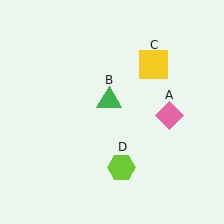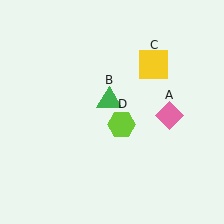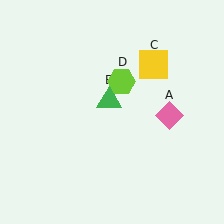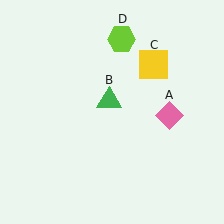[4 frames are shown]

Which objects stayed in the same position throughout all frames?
Pink diamond (object A) and green triangle (object B) and yellow square (object C) remained stationary.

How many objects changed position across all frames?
1 object changed position: lime hexagon (object D).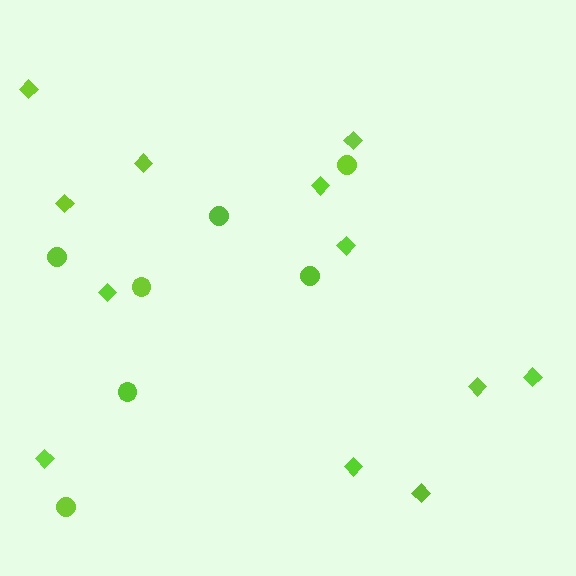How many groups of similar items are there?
There are 2 groups: one group of circles (7) and one group of diamonds (12).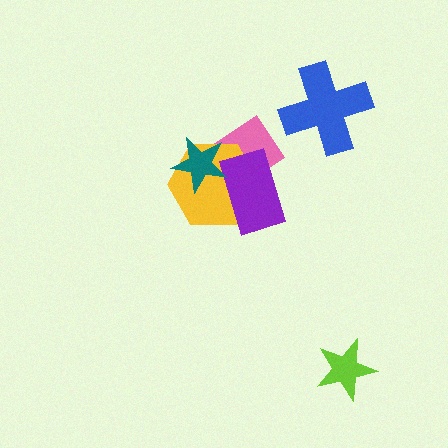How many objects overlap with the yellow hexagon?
3 objects overlap with the yellow hexagon.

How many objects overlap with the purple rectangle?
3 objects overlap with the purple rectangle.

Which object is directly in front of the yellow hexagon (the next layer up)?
The purple rectangle is directly in front of the yellow hexagon.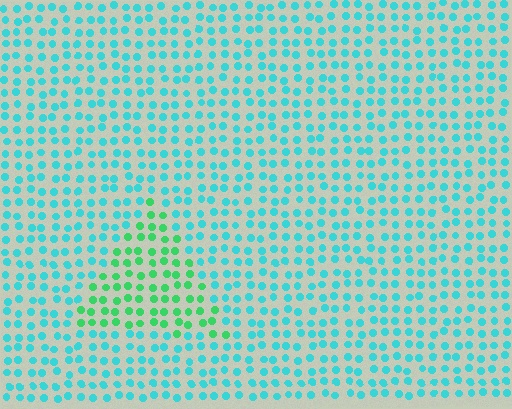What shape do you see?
I see a triangle.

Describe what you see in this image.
The image is filled with small cyan elements in a uniform arrangement. A triangle-shaped region is visible where the elements are tinted to a slightly different hue, forming a subtle color boundary.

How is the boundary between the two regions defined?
The boundary is defined purely by a slight shift in hue (about 44 degrees). Spacing, size, and orientation are identical on both sides.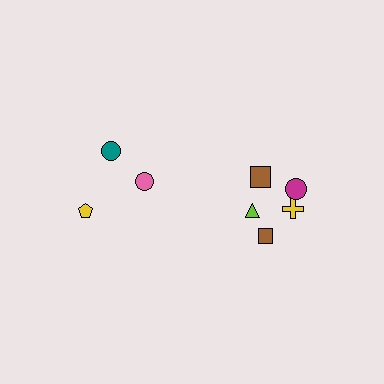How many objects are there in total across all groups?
There are 8 objects.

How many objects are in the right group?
There are 5 objects.